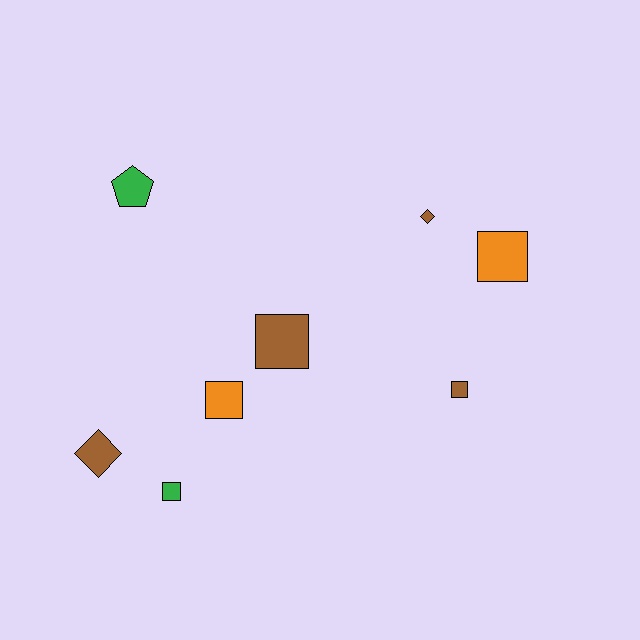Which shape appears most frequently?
Square, with 5 objects.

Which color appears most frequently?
Brown, with 4 objects.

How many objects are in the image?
There are 8 objects.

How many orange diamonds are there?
There are no orange diamonds.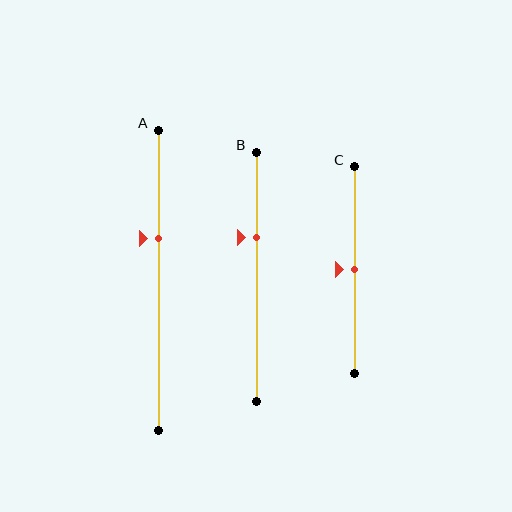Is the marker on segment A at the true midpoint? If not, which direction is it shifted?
No, the marker on segment A is shifted upward by about 14% of the segment length.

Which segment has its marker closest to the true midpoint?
Segment C has its marker closest to the true midpoint.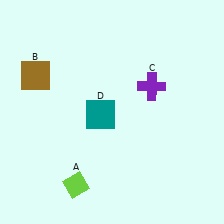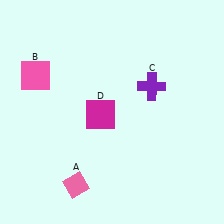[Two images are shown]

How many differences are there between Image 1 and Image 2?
There are 3 differences between the two images.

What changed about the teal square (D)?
In Image 1, D is teal. In Image 2, it changed to magenta.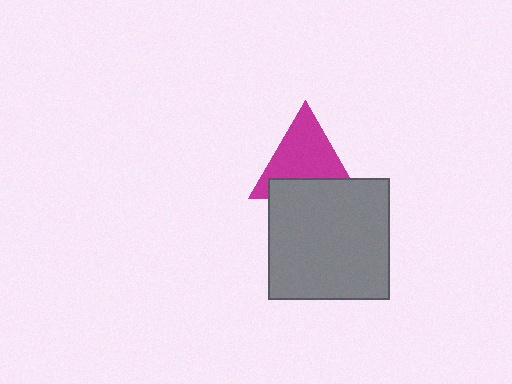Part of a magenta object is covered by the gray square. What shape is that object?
It is a triangle.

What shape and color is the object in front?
The object in front is a gray square.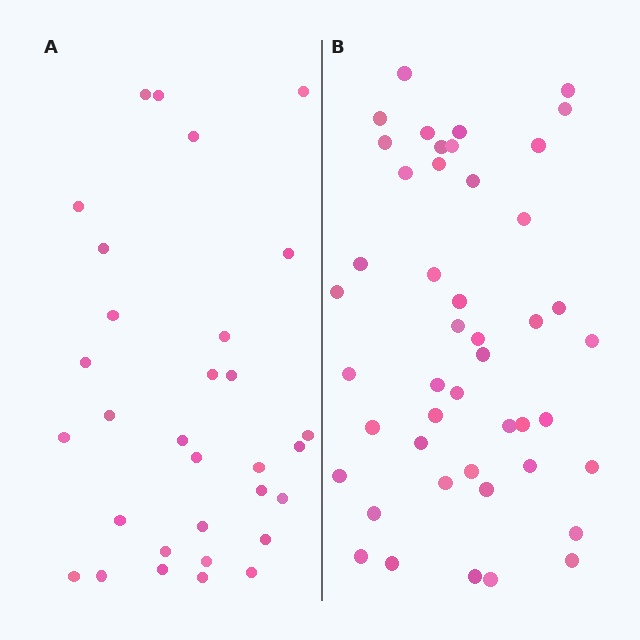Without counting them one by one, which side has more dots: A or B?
Region B (the right region) has more dots.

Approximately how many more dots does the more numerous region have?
Region B has approximately 15 more dots than region A.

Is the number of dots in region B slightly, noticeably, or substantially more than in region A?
Region B has substantially more. The ratio is roughly 1.5 to 1.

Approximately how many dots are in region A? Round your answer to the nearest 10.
About 30 dots. (The exact count is 31, which rounds to 30.)